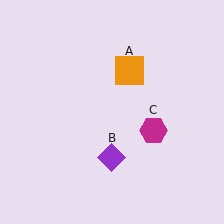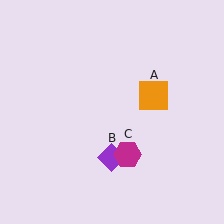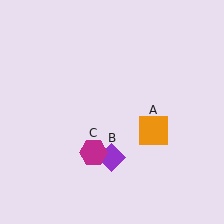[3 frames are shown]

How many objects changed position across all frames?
2 objects changed position: orange square (object A), magenta hexagon (object C).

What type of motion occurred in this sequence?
The orange square (object A), magenta hexagon (object C) rotated clockwise around the center of the scene.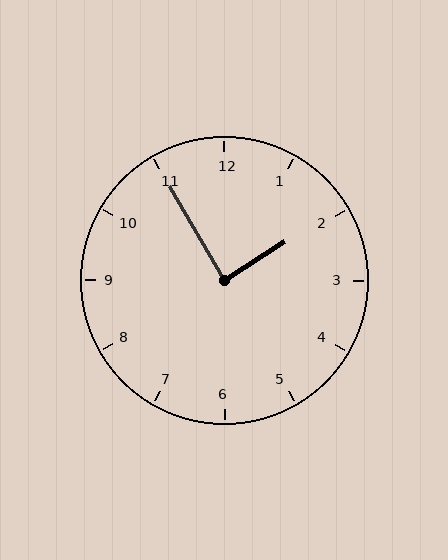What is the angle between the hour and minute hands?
Approximately 88 degrees.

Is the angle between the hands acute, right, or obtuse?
It is right.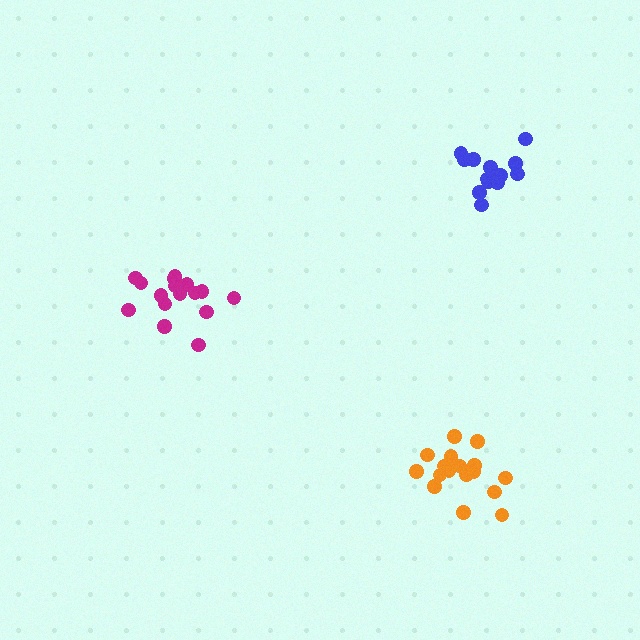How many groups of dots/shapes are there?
There are 3 groups.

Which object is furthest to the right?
The blue cluster is rightmost.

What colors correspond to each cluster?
The clusters are colored: magenta, blue, orange.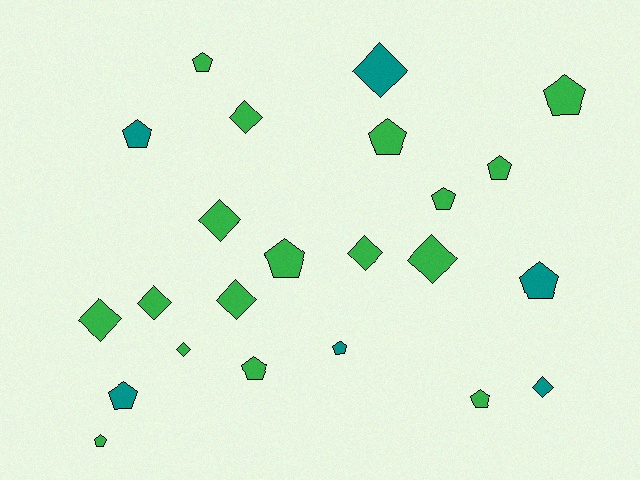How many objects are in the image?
There are 23 objects.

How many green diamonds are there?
There are 8 green diamonds.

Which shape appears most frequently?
Pentagon, with 13 objects.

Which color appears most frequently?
Green, with 17 objects.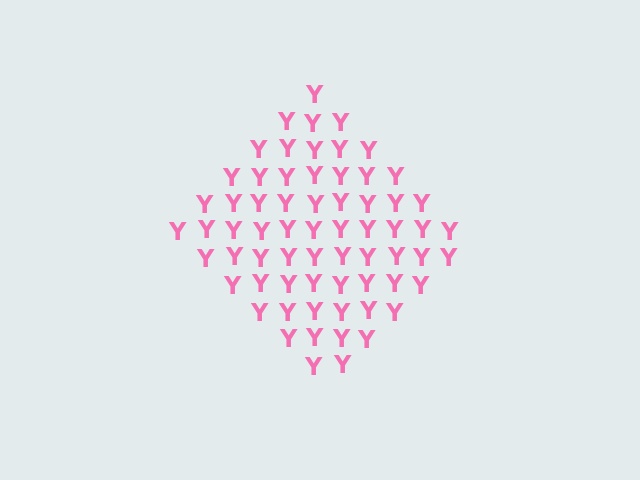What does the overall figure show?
The overall figure shows a diamond.